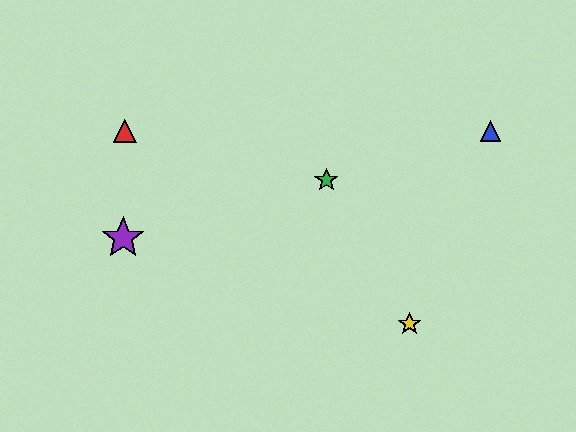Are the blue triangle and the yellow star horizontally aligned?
No, the blue triangle is at y≈131 and the yellow star is at y≈324.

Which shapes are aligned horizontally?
The red triangle, the blue triangle are aligned horizontally.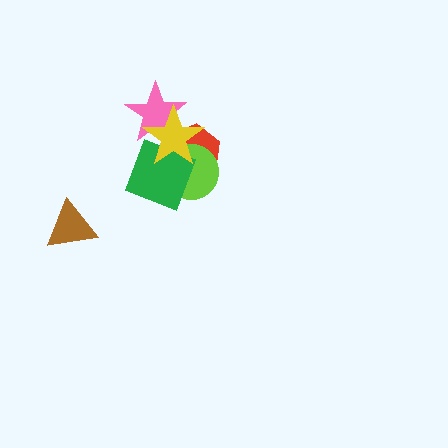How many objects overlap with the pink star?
3 objects overlap with the pink star.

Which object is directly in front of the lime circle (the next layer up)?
The green diamond is directly in front of the lime circle.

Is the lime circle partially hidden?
Yes, it is partially covered by another shape.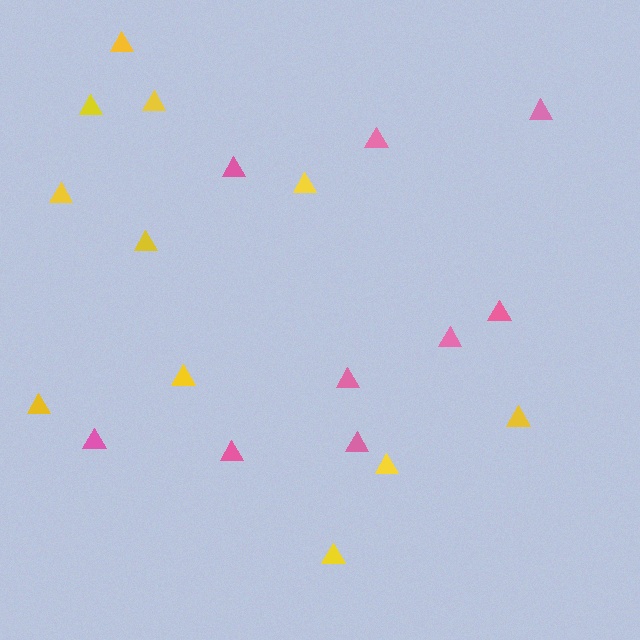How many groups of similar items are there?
There are 2 groups: one group of yellow triangles (11) and one group of pink triangles (9).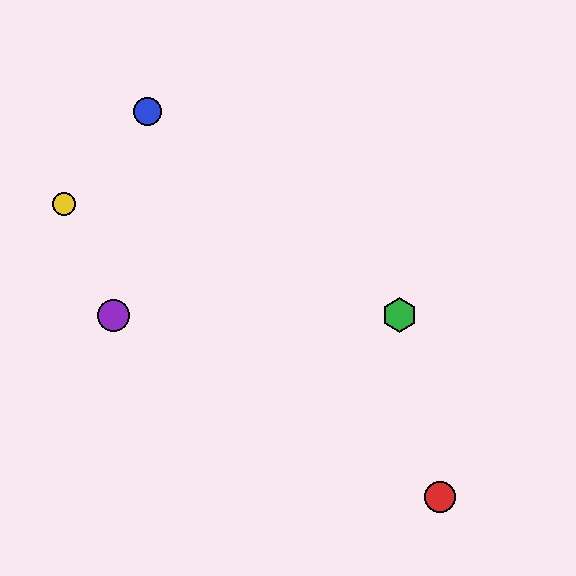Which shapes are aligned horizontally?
The green hexagon, the purple circle are aligned horizontally.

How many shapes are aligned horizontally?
2 shapes (the green hexagon, the purple circle) are aligned horizontally.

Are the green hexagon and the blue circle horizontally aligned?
No, the green hexagon is at y≈315 and the blue circle is at y≈112.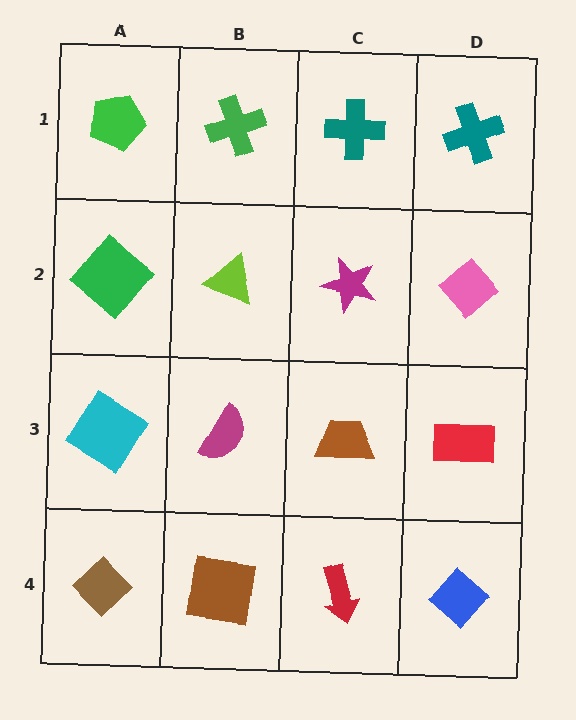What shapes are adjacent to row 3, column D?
A pink diamond (row 2, column D), a blue diamond (row 4, column D), a brown trapezoid (row 3, column C).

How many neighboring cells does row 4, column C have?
3.